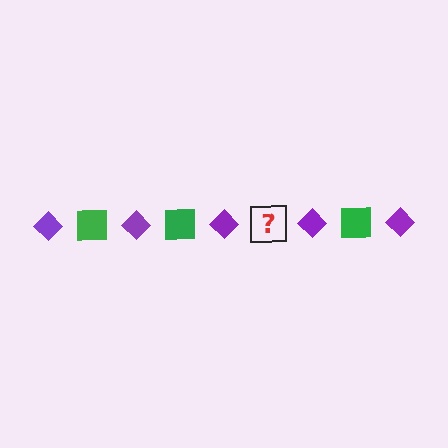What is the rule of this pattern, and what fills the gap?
The rule is that the pattern alternates between purple diamond and green square. The gap should be filled with a green square.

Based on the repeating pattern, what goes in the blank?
The blank should be a green square.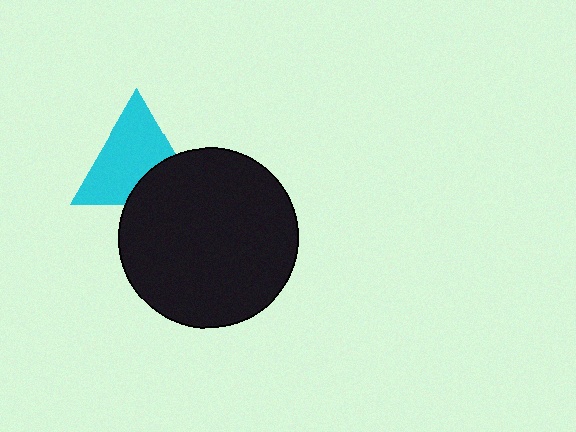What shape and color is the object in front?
The object in front is a black circle.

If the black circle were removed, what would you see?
You would see the complete cyan triangle.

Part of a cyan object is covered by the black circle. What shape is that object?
It is a triangle.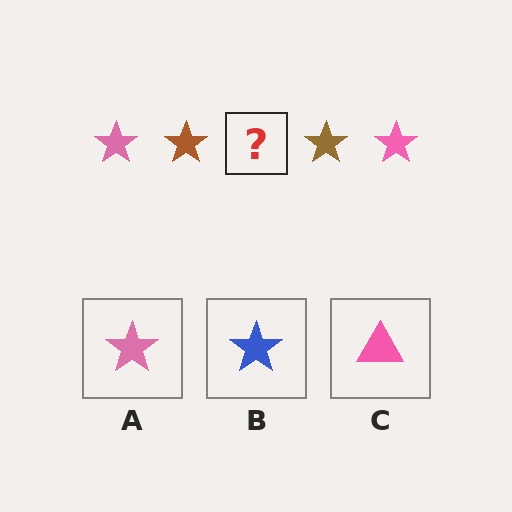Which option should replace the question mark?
Option A.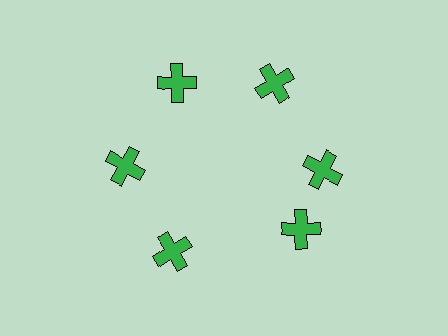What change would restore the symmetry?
The symmetry would be restored by rotating it back into even spacing with its neighbors so that all 6 crosses sit at equal angles and equal distance from the center.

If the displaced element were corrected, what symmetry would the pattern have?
It would have 6-fold rotational symmetry — the pattern would map onto itself every 60 degrees.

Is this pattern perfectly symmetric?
No. The 6 green crosses are arranged in a ring, but one element near the 5 o'clock position is rotated out of alignment along the ring, breaking the 6-fold rotational symmetry.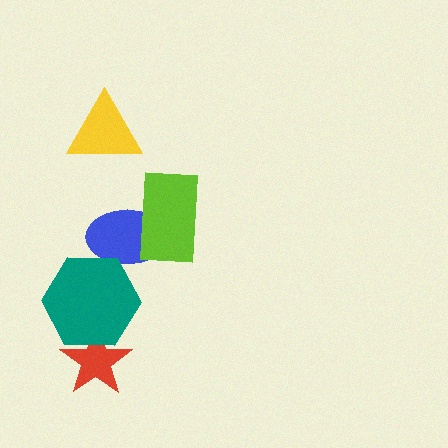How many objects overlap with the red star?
1 object overlaps with the red star.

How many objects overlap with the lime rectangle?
1 object overlaps with the lime rectangle.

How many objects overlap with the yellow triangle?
0 objects overlap with the yellow triangle.